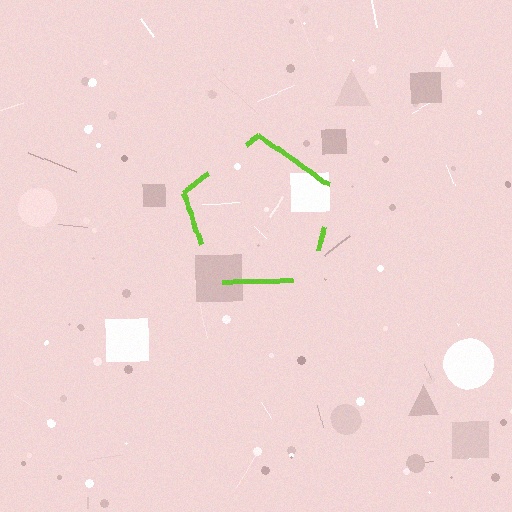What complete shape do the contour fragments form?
The contour fragments form a pentagon.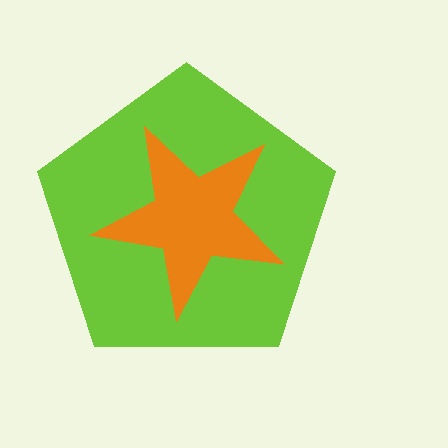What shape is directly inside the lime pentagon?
The orange star.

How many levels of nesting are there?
2.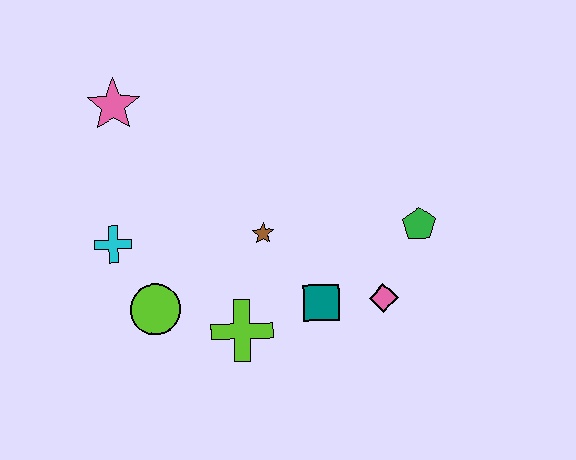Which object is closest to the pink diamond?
The teal square is closest to the pink diamond.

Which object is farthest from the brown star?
The pink star is farthest from the brown star.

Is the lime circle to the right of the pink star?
Yes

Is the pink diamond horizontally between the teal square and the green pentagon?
Yes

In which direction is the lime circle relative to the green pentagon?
The lime circle is to the left of the green pentagon.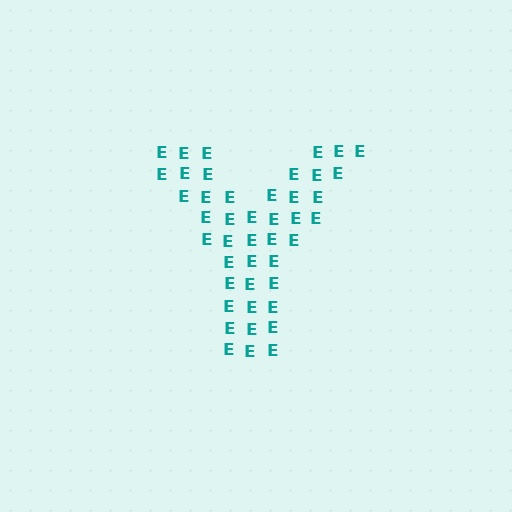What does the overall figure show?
The overall figure shows the letter Y.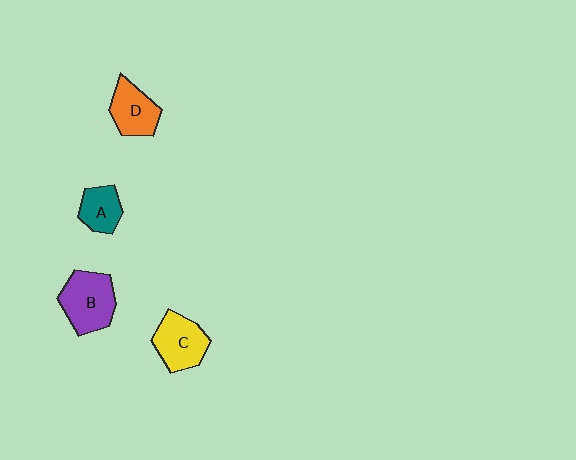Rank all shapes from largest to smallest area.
From largest to smallest: B (purple), C (yellow), D (orange), A (teal).